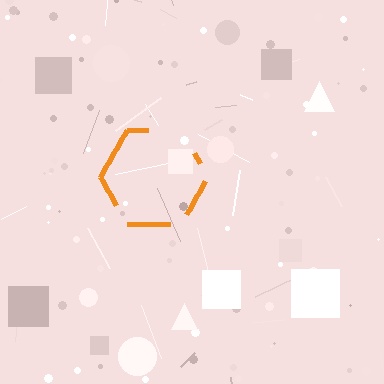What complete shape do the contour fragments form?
The contour fragments form a hexagon.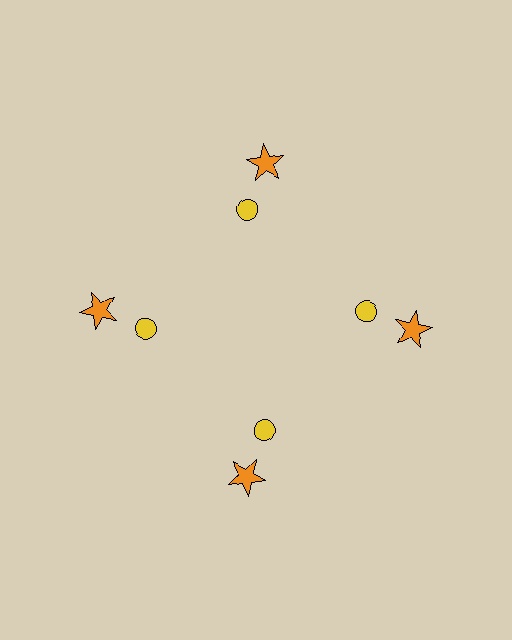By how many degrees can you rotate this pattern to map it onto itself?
The pattern maps onto itself every 90 degrees of rotation.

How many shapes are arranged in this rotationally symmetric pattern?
There are 8 shapes, arranged in 4 groups of 2.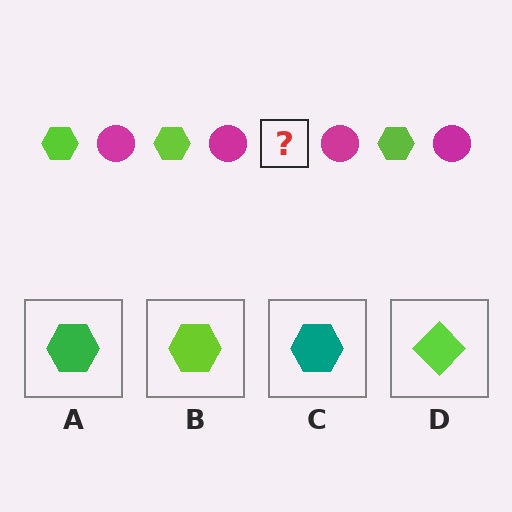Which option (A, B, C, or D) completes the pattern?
B.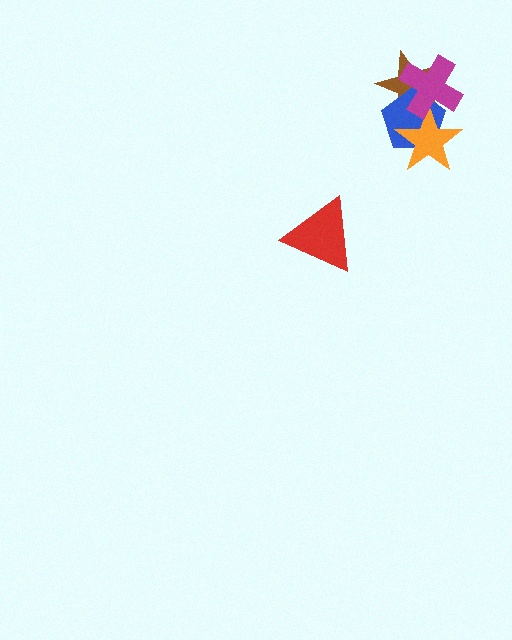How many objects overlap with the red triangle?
0 objects overlap with the red triangle.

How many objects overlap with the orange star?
3 objects overlap with the orange star.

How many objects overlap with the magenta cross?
3 objects overlap with the magenta cross.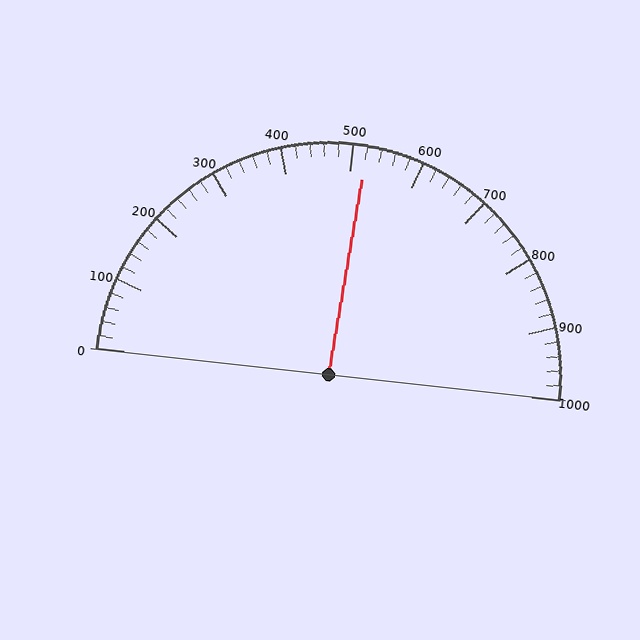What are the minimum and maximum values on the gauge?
The gauge ranges from 0 to 1000.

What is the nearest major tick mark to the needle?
The nearest major tick mark is 500.